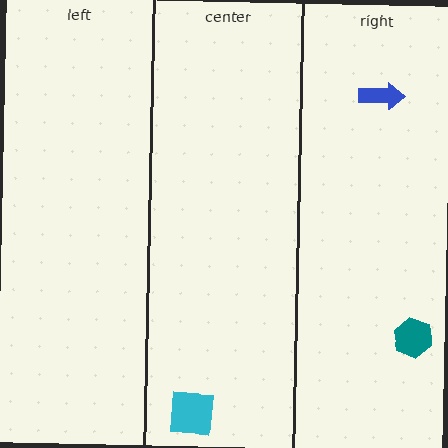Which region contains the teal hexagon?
The right region.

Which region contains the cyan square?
The center region.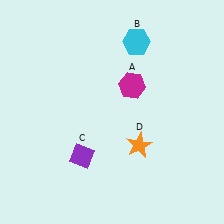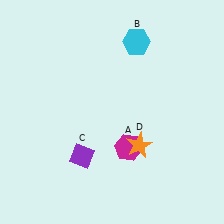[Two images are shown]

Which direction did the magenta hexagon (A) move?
The magenta hexagon (A) moved down.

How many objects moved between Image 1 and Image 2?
1 object moved between the two images.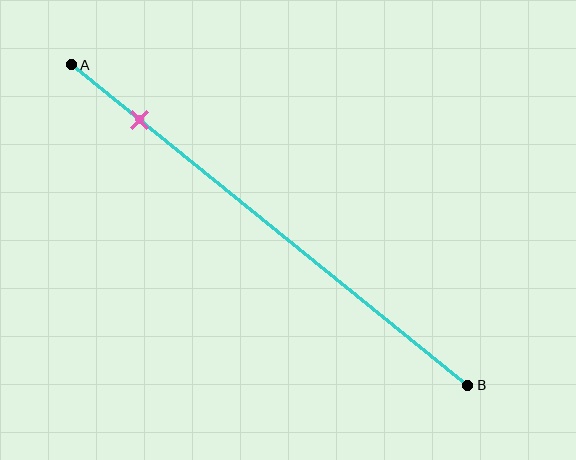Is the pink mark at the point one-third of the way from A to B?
No, the mark is at about 15% from A, not at the 33% one-third point.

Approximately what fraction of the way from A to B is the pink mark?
The pink mark is approximately 15% of the way from A to B.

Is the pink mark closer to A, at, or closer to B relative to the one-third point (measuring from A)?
The pink mark is closer to point A than the one-third point of segment AB.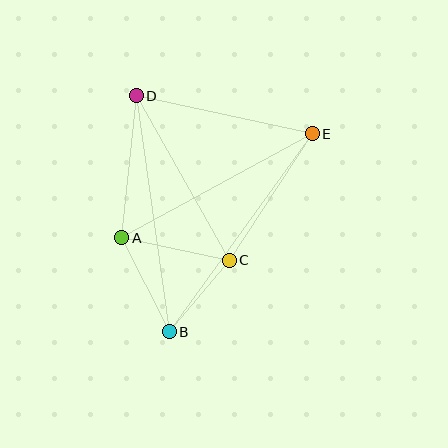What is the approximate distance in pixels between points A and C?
The distance between A and C is approximately 110 pixels.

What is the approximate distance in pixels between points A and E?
The distance between A and E is approximately 217 pixels.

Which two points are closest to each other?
Points B and C are closest to each other.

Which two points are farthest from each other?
Points B and E are farthest from each other.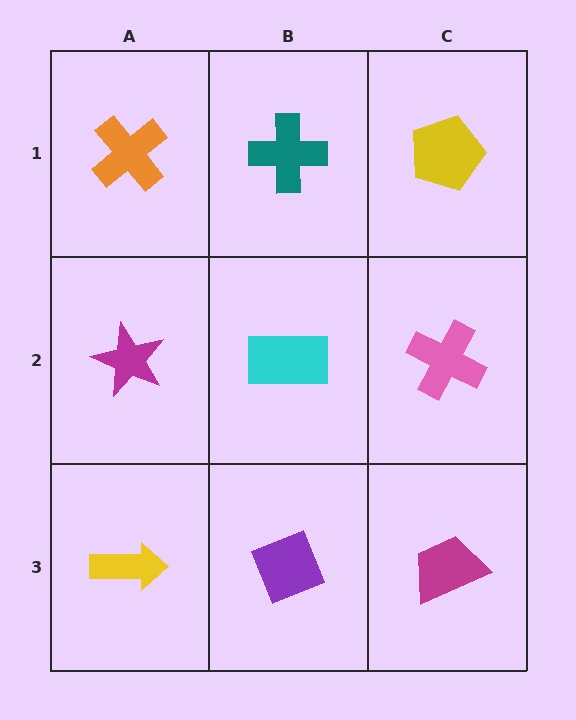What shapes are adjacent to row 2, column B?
A teal cross (row 1, column B), a purple diamond (row 3, column B), a magenta star (row 2, column A), a pink cross (row 2, column C).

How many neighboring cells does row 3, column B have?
3.